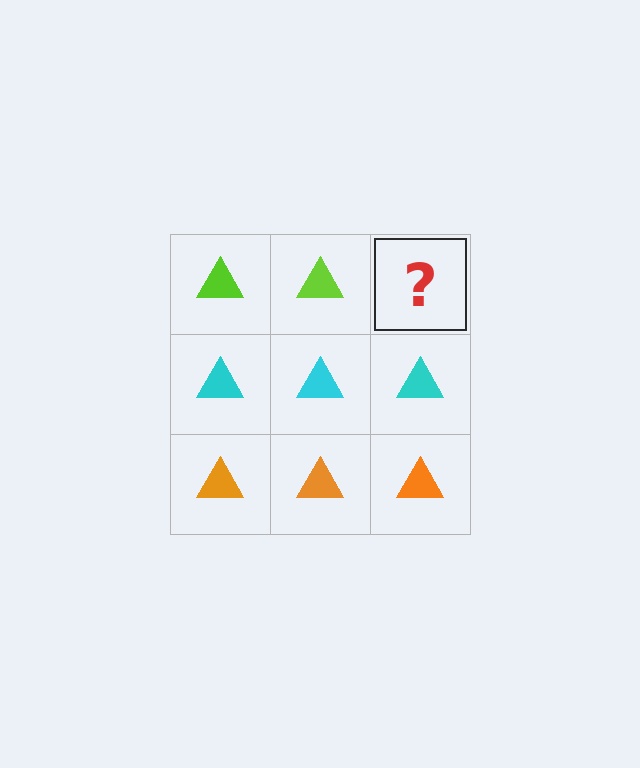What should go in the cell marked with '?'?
The missing cell should contain a lime triangle.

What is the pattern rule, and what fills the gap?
The rule is that each row has a consistent color. The gap should be filled with a lime triangle.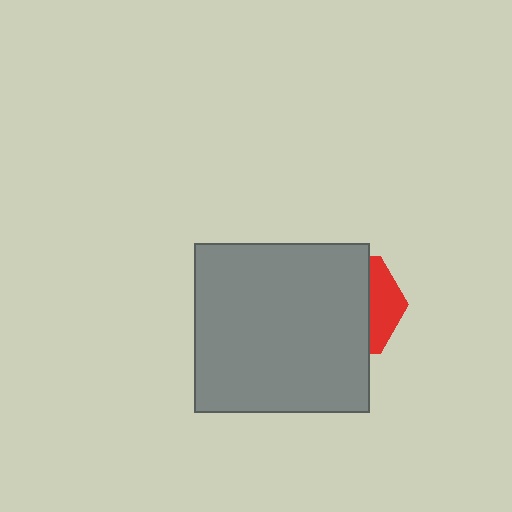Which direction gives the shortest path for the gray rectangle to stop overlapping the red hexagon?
Moving left gives the shortest separation.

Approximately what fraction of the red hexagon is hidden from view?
Roughly 70% of the red hexagon is hidden behind the gray rectangle.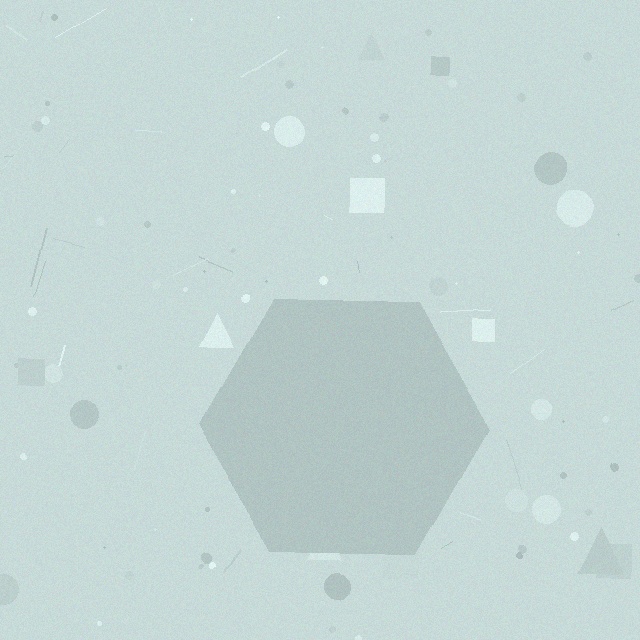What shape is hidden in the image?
A hexagon is hidden in the image.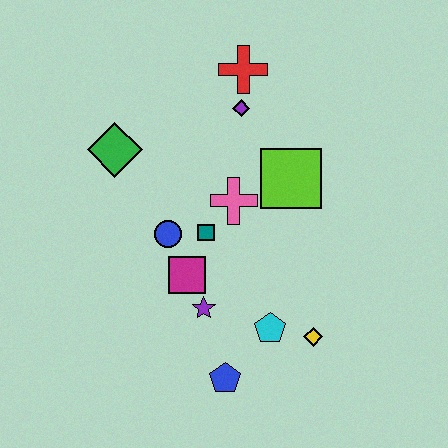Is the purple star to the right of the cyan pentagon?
No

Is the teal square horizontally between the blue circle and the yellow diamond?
Yes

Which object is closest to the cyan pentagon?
The yellow diamond is closest to the cyan pentagon.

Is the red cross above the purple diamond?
Yes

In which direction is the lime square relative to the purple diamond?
The lime square is below the purple diamond.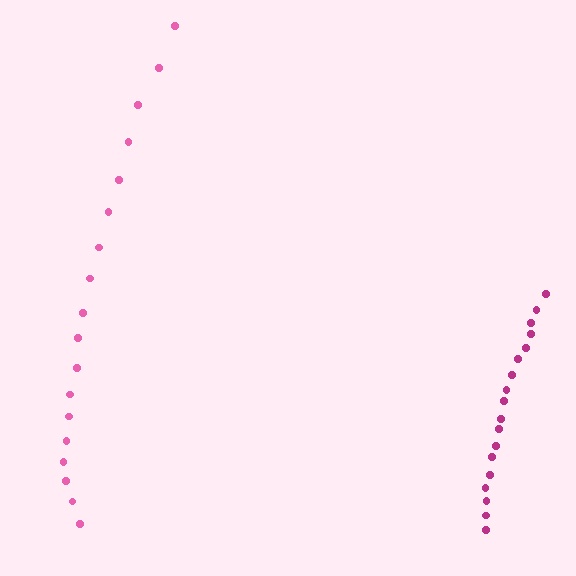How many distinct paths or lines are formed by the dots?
There are 2 distinct paths.